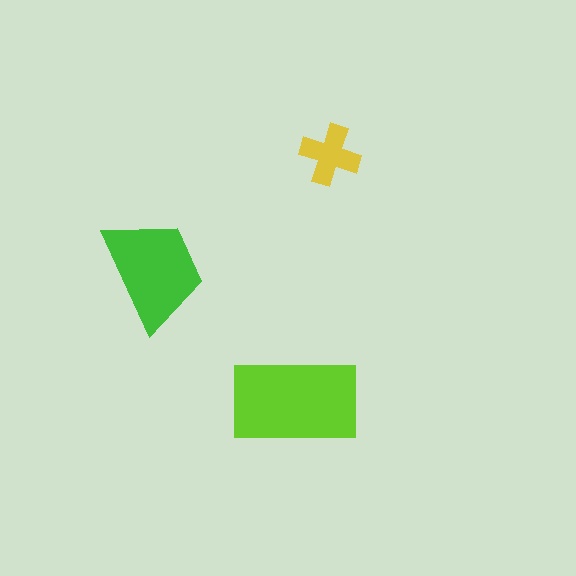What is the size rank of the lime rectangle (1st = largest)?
1st.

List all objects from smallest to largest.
The yellow cross, the green trapezoid, the lime rectangle.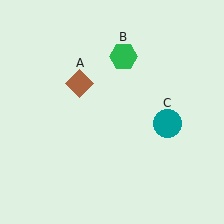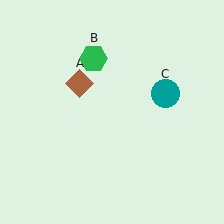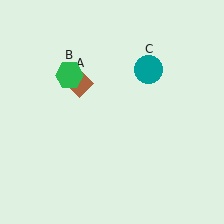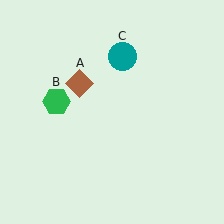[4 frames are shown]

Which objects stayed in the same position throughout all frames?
Brown diamond (object A) remained stationary.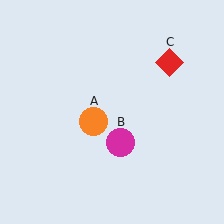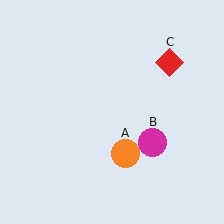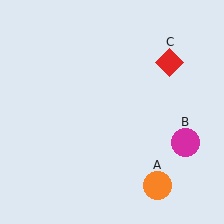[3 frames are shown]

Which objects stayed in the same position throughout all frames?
Red diamond (object C) remained stationary.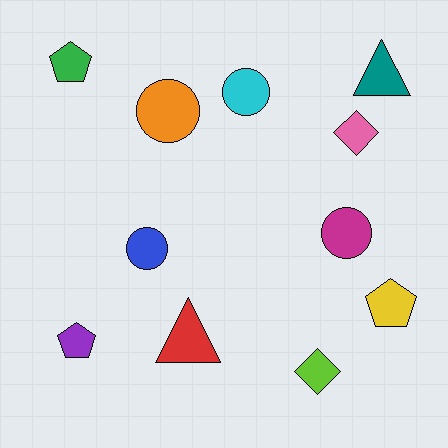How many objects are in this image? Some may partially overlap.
There are 11 objects.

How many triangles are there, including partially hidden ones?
There are 2 triangles.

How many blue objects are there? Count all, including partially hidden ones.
There is 1 blue object.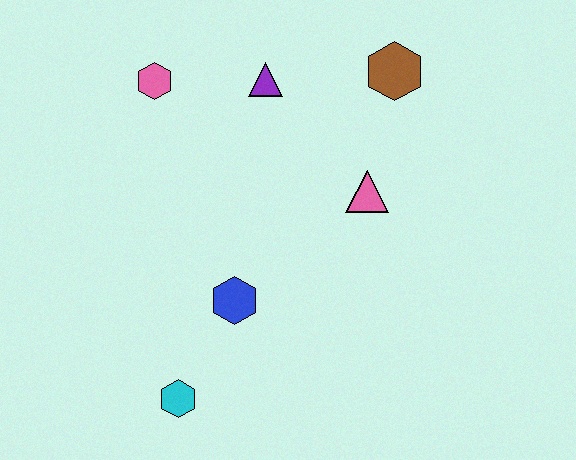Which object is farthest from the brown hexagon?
The cyan hexagon is farthest from the brown hexagon.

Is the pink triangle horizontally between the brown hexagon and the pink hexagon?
Yes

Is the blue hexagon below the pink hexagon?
Yes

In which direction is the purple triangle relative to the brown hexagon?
The purple triangle is to the left of the brown hexagon.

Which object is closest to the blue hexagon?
The cyan hexagon is closest to the blue hexagon.